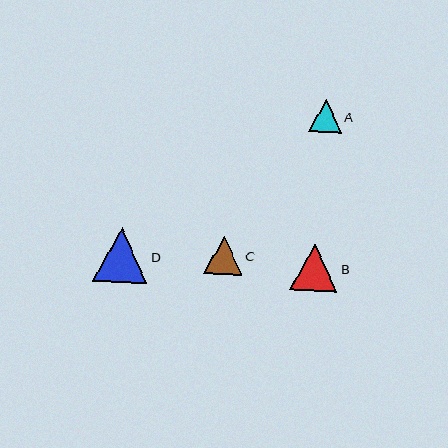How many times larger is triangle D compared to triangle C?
Triangle D is approximately 1.4 times the size of triangle C.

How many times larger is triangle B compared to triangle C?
Triangle B is approximately 1.2 times the size of triangle C.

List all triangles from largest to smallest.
From largest to smallest: D, B, C, A.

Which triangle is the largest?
Triangle D is the largest with a size of approximately 55 pixels.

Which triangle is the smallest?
Triangle A is the smallest with a size of approximately 33 pixels.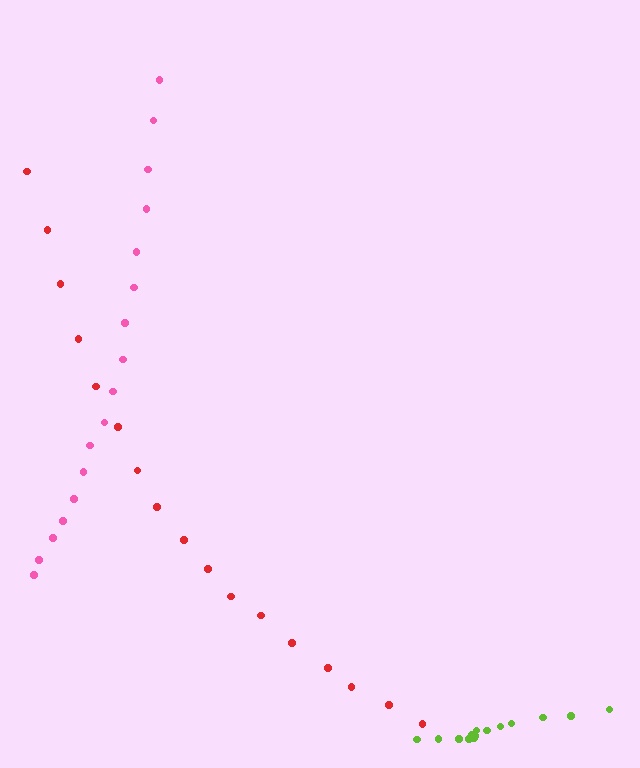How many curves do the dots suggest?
There are 3 distinct paths.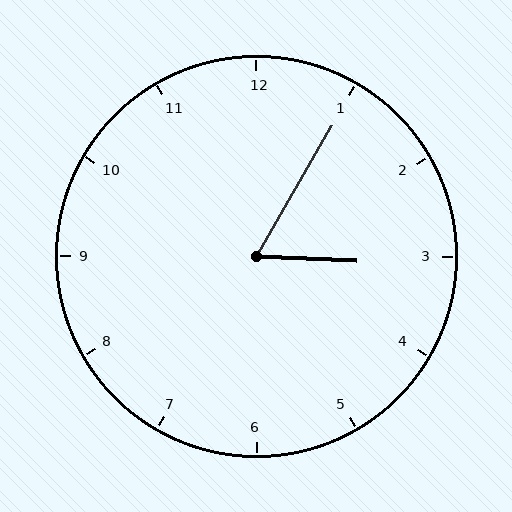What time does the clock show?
3:05.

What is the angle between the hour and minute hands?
Approximately 62 degrees.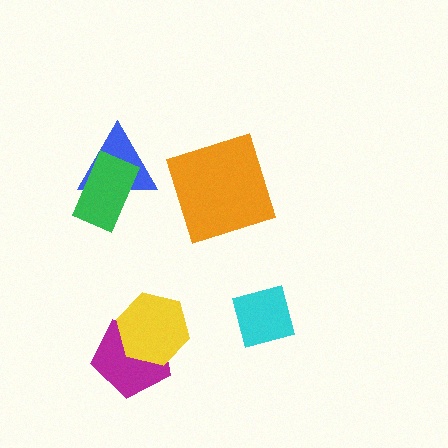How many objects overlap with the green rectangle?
1 object overlaps with the green rectangle.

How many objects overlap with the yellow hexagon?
1 object overlaps with the yellow hexagon.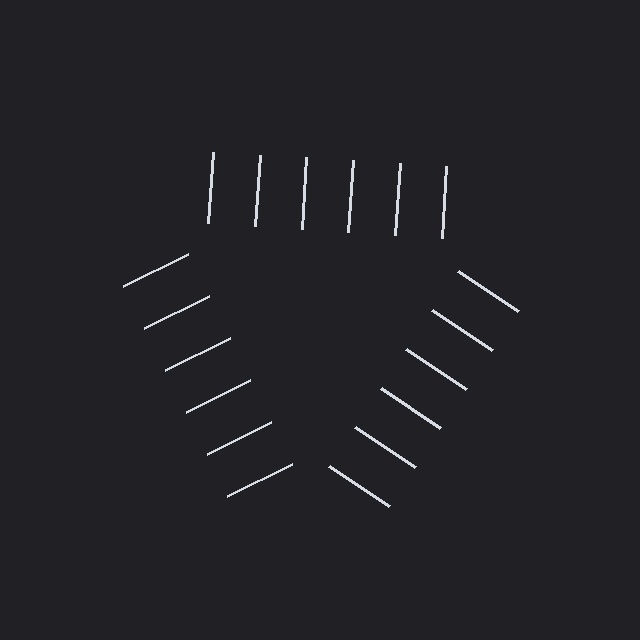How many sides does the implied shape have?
3 sides — the line-ends trace a triangle.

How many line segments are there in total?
18 — 6 along each of the 3 edges.